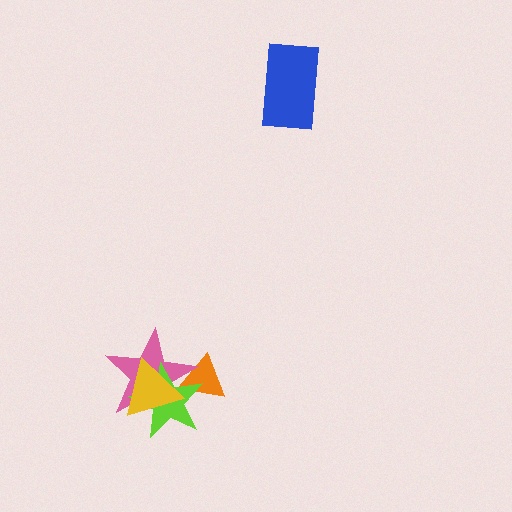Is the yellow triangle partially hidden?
No, no other shape covers it.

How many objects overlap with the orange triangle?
3 objects overlap with the orange triangle.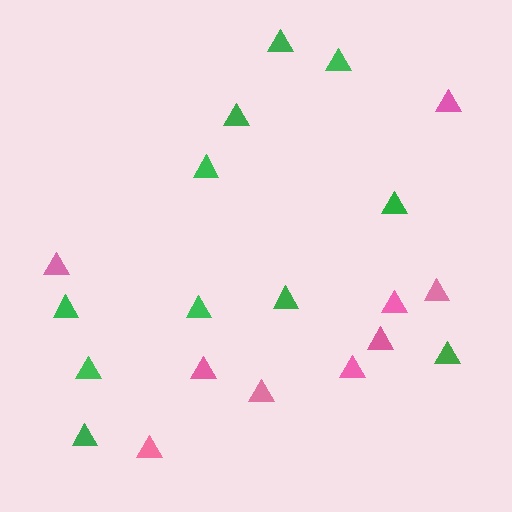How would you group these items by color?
There are 2 groups: one group of green triangles (11) and one group of pink triangles (9).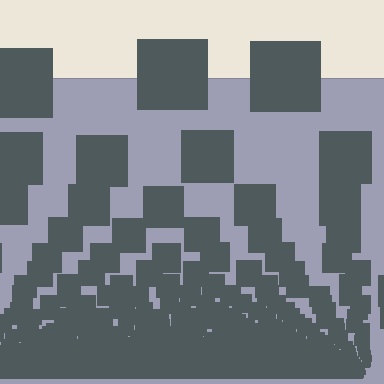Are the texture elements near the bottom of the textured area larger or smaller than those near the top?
Smaller. The gradient is inverted — elements near the bottom are smaller and denser.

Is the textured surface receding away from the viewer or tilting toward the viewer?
The surface appears to tilt toward the viewer. Texture elements get larger and sparser toward the top.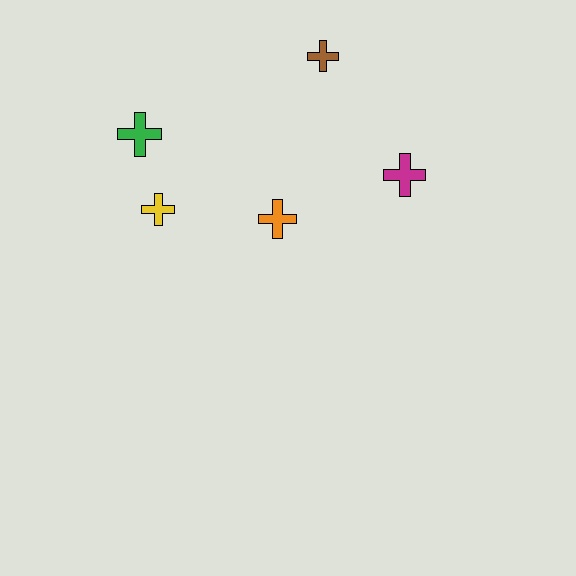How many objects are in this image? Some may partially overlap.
There are 5 objects.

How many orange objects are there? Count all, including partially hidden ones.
There is 1 orange object.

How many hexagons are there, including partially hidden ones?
There are no hexagons.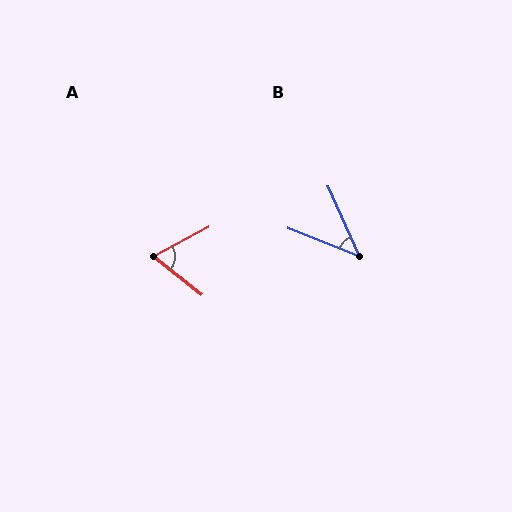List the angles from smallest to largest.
B (44°), A (66°).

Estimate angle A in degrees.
Approximately 66 degrees.